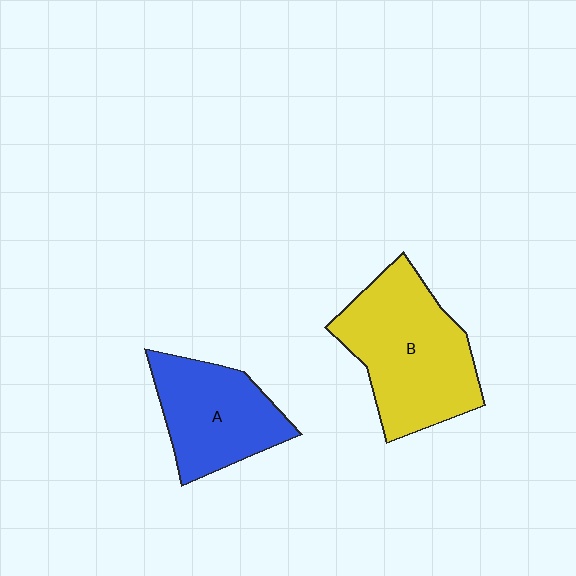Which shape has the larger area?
Shape B (yellow).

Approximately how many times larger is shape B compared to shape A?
Approximately 1.4 times.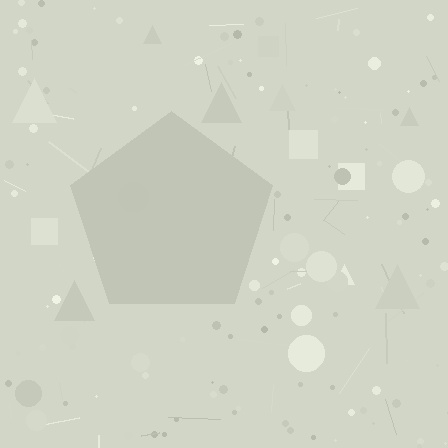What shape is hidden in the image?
A pentagon is hidden in the image.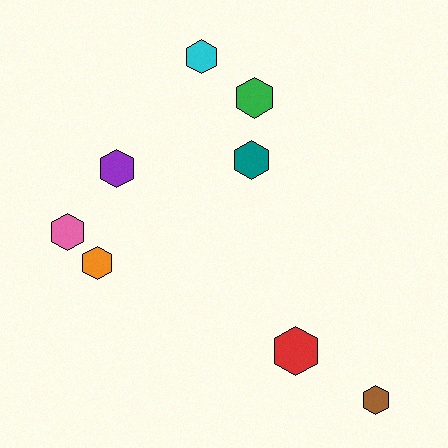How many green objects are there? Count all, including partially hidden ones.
There is 1 green object.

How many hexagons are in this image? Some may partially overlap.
There are 8 hexagons.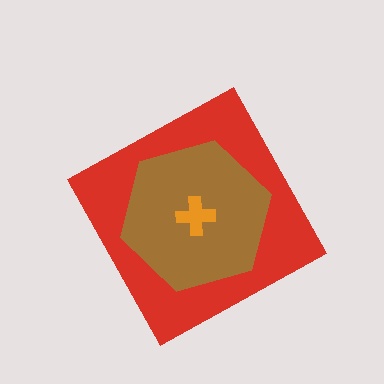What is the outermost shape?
The red diamond.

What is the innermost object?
The orange cross.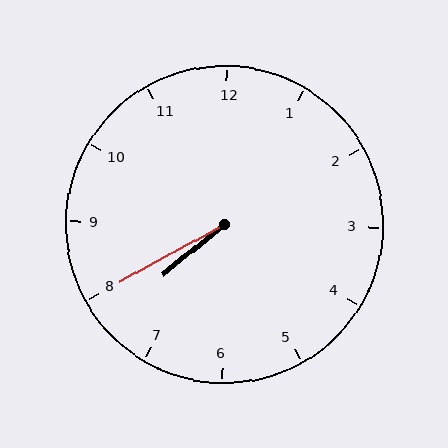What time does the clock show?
7:40.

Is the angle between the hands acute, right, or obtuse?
It is acute.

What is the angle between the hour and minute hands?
Approximately 10 degrees.